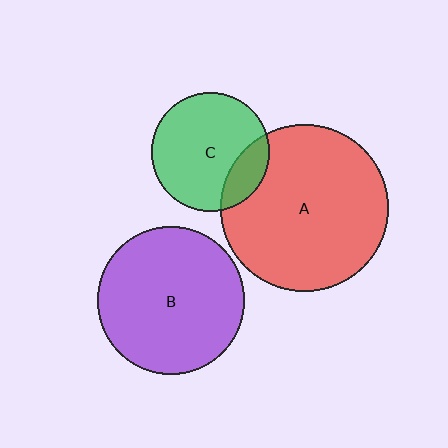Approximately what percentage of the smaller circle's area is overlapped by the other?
Approximately 20%.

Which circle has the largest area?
Circle A (red).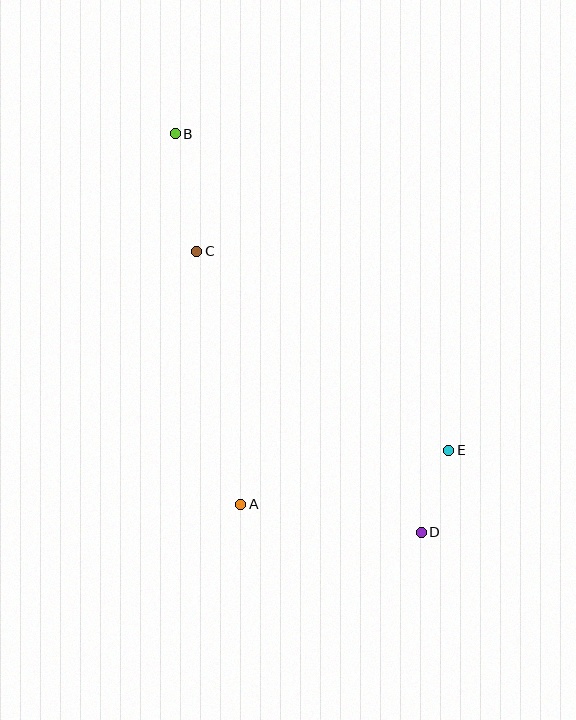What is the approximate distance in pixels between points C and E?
The distance between C and E is approximately 321 pixels.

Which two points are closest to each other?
Points D and E are closest to each other.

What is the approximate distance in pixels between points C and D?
The distance between C and D is approximately 360 pixels.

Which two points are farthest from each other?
Points B and D are farthest from each other.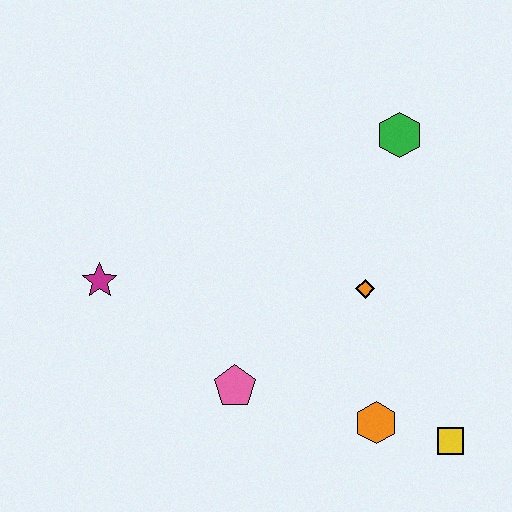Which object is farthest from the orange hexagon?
The magenta star is farthest from the orange hexagon.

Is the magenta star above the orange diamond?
Yes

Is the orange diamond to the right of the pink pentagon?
Yes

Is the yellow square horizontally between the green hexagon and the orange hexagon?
No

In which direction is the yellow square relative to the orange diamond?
The yellow square is below the orange diamond.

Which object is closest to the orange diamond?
The orange hexagon is closest to the orange diamond.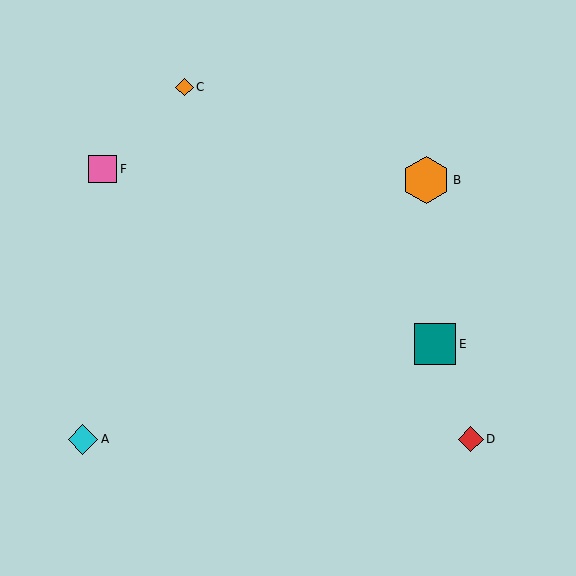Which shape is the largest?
The orange hexagon (labeled B) is the largest.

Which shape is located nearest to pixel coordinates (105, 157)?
The pink square (labeled F) at (103, 169) is nearest to that location.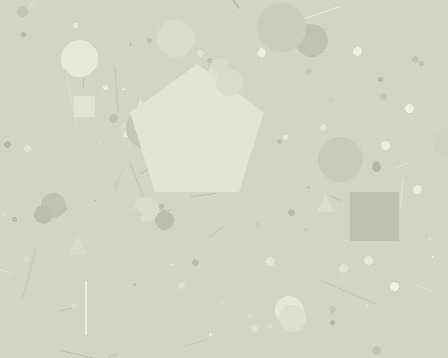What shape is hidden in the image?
A pentagon is hidden in the image.